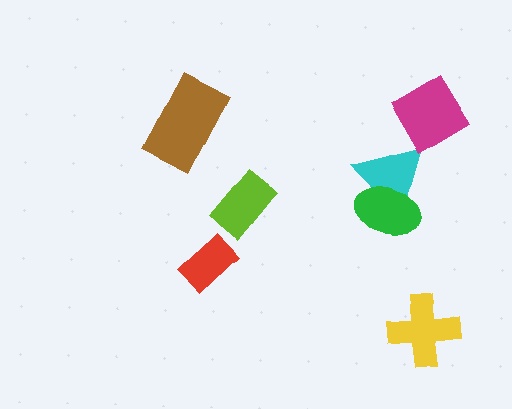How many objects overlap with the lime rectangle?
0 objects overlap with the lime rectangle.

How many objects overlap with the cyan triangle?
2 objects overlap with the cyan triangle.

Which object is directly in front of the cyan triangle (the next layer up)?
The green ellipse is directly in front of the cyan triangle.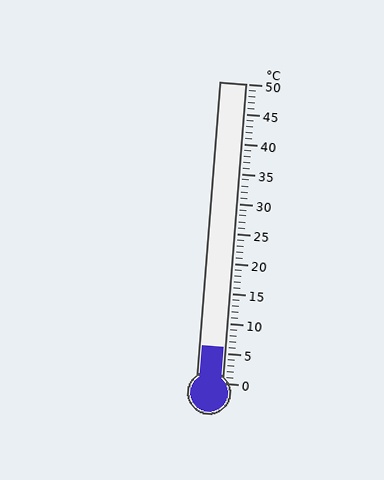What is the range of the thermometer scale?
The thermometer scale ranges from 0°C to 50°C.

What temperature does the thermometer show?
The thermometer shows approximately 6°C.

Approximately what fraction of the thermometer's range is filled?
The thermometer is filled to approximately 10% of its range.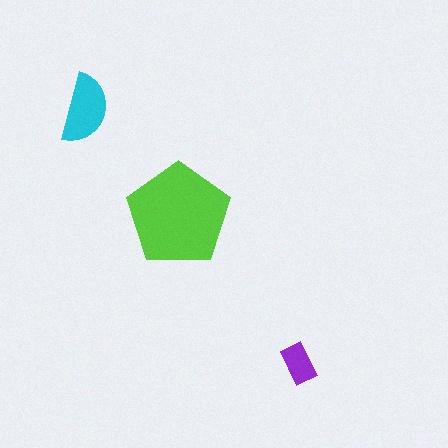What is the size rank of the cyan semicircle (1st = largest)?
2nd.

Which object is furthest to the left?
The cyan semicircle is leftmost.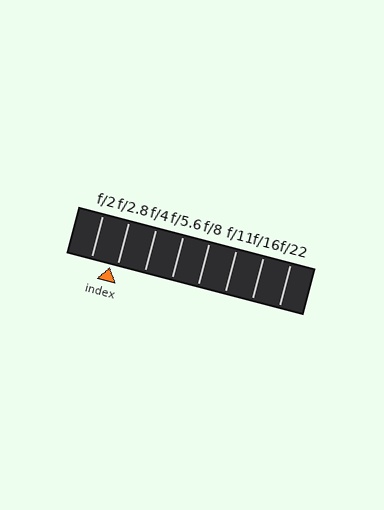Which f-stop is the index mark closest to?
The index mark is closest to f/2.8.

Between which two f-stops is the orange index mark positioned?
The index mark is between f/2 and f/2.8.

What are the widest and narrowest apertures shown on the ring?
The widest aperture shown is f/2 and the narrowest is f/22.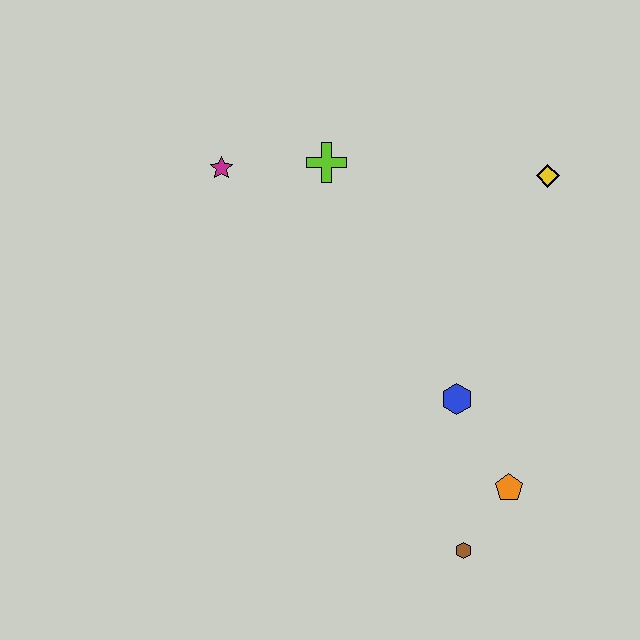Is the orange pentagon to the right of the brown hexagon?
Yes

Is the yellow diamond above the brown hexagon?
Yes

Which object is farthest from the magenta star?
The brown hexagon is farthest from the magenta star.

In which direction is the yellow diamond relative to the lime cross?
The yellow diamond is to the right of the lime cross.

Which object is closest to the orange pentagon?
The brown hexagon is closest to the orange pentagon.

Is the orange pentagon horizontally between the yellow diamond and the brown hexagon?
Yes